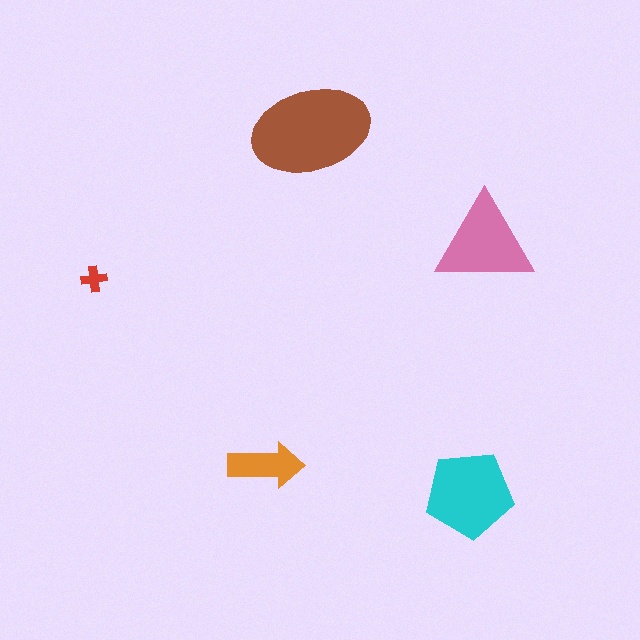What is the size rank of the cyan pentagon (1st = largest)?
2nd.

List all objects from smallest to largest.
The red cross, the orange arrow, the pink triangle, the cyan pentagon, the brown ellipse.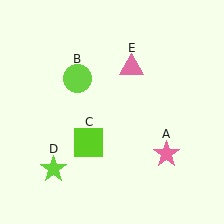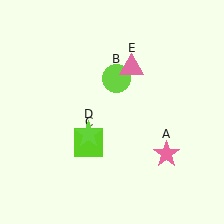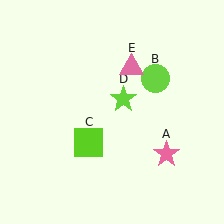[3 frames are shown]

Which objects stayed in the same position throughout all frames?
Pink star (object A) and lime square (object C) and pink triangle (object E) remained stationary.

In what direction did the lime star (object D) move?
The lime star (object D) moved up and to the right.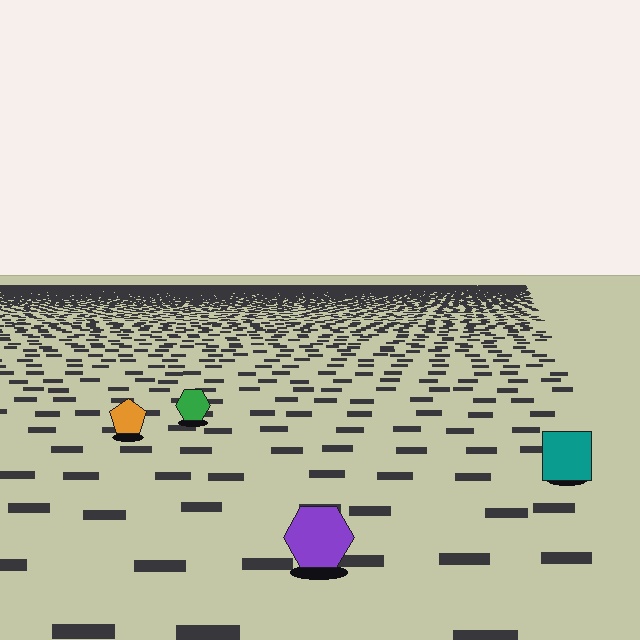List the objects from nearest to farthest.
From nearest to farthest: the purple hexagon, the teal square, the orange pentagon, the green hexagon.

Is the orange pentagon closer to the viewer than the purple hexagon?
No. The purple hexagon is closer — you can tell from the texture gradient: the ground texture is coarser near it.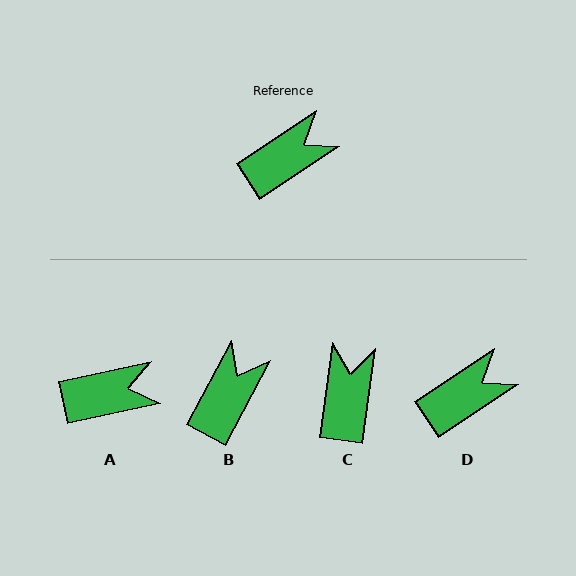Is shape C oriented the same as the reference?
No, it is off by about 49 degrees.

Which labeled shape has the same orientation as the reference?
D.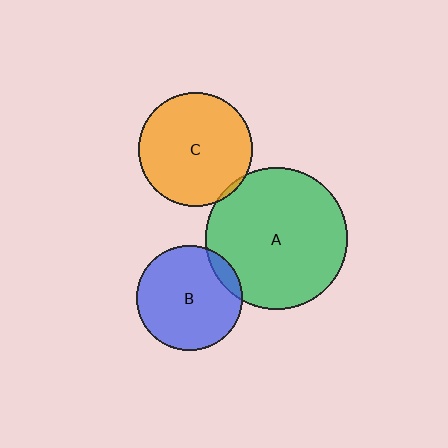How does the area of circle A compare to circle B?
Approximately 1.8 times.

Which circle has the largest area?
Circle A (green).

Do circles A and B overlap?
Yes.